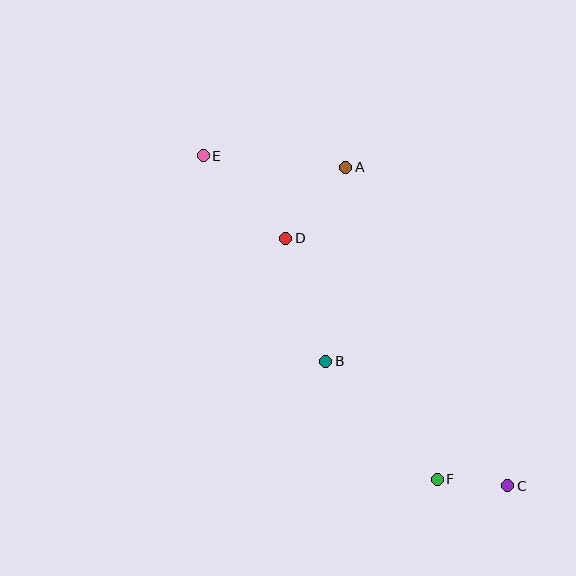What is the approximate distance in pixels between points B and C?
The distance between B and C is approximately 221 pixels.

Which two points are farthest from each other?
Points C and E are farthest from each other.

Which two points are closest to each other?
Points C and F are closest to each other.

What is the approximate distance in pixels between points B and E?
The distance between B and E is approximately 239 pixels.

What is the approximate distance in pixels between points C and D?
The distance between C and D is approximately 332 pixels.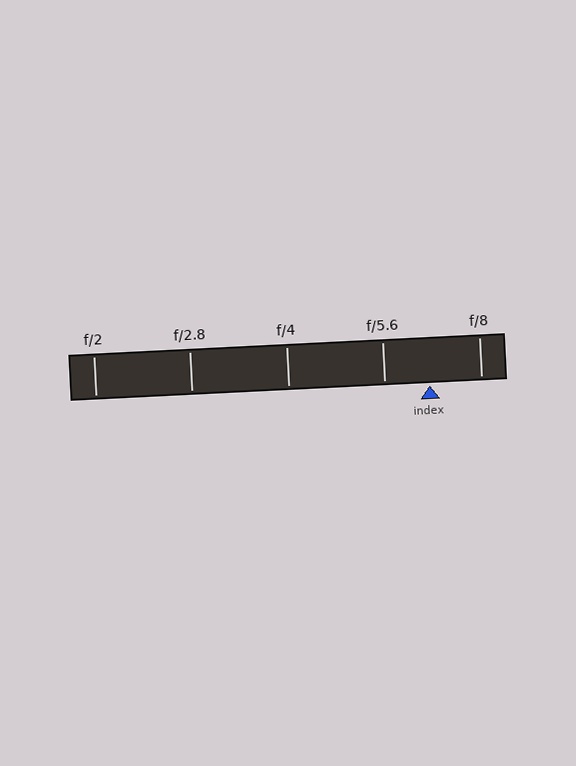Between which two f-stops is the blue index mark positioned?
The index mark is between f/5.6 and f/8.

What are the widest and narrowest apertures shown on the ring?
The widest aperture shown is f/2 and the narrowest is f/8.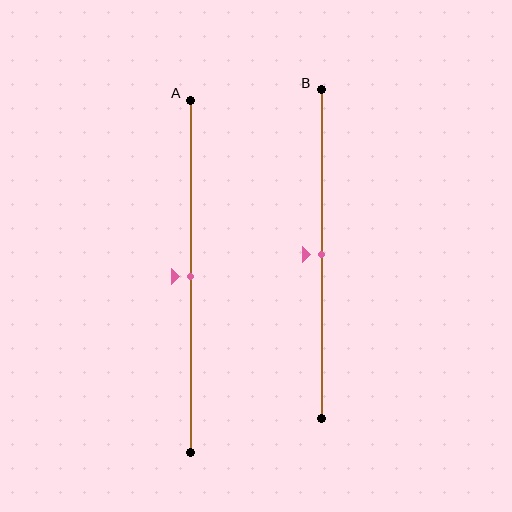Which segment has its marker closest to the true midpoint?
Segment A has its marker closest to the true midpoint.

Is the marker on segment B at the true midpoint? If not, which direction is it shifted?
Yes, the marker on segment B is at the true midpoint.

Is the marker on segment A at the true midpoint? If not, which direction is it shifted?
Yes, the marker on segment A is at the true midpoint.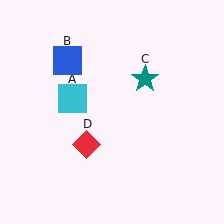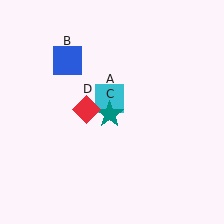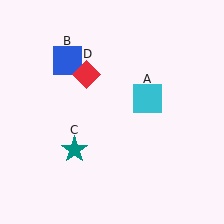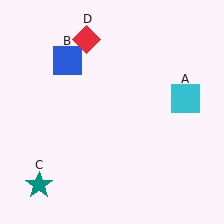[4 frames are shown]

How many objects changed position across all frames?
3 objects changed position: cyan square (object A), teal star (object C), red diamond (object D).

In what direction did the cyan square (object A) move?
The cyan square (object A) moved right.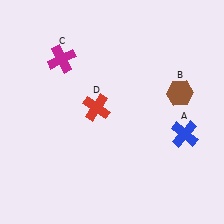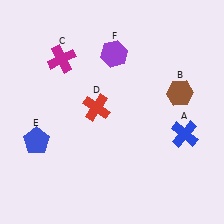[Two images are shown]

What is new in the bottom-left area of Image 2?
A blue pentagon (E) was added in the bottom-left area of Image 2.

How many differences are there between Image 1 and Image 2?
There are 2 differences between the two images.